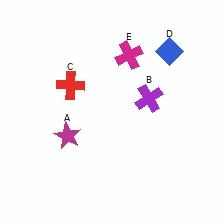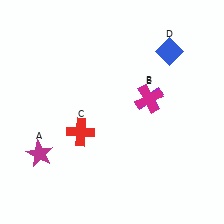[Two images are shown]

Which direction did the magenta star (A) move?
The magenta star (A) moved left.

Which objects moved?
The objects that moved are: the magenta star (A), the red cross (C), the magenta cross (E).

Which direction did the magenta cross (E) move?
The magenta cross (E) moved down.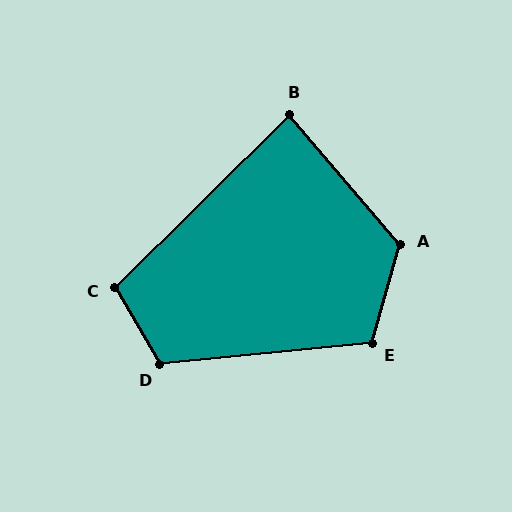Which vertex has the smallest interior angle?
B, at approximately 86 degrees.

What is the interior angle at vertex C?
Approximately 104 degrees (obtuse).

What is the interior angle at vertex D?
Approximately 115 degrees (obtuse).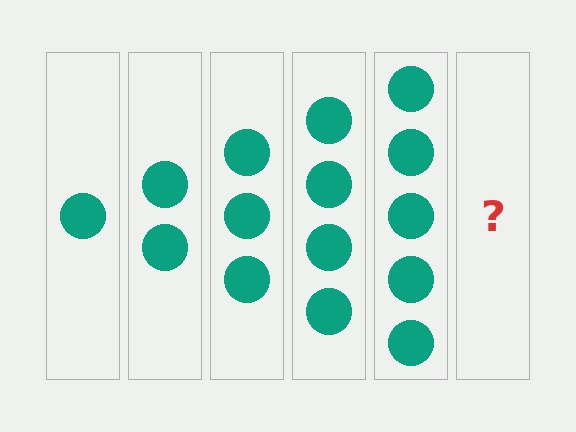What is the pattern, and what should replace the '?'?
The pattern is that each step adds one more circle. The '?' should be 6 circles.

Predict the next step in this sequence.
The next step is 6 circles.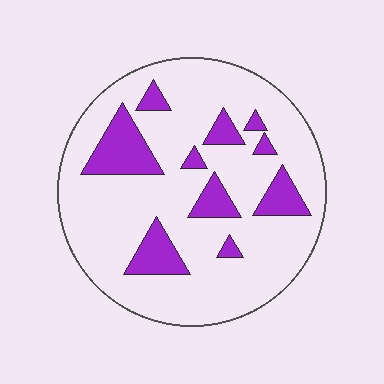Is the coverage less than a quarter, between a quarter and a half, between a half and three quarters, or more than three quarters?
Less than a quarter.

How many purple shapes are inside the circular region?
10.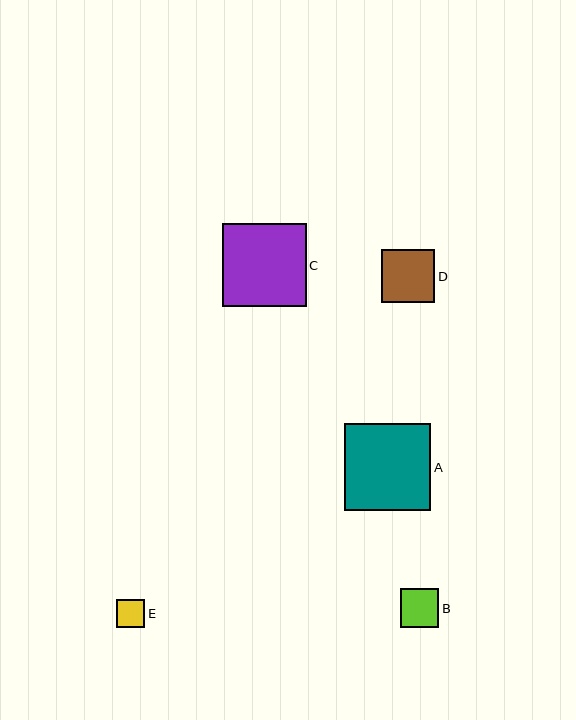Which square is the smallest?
Square E is the smallest with a size of approximately 29 pixels.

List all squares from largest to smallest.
From largest to smallest: A, C, D, B, E.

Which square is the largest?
Square A is the largest with a size of approximately 86 pixels.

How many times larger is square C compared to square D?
Square C is approximately 1.6 times the size of square D.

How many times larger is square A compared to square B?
Square A is approximately 2.2 times the size of square B.